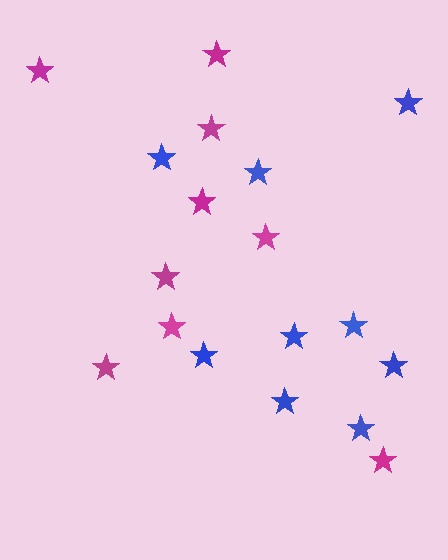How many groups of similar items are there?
There are 2 groups: one group of blue stars (9) and one group of magenta stars (9).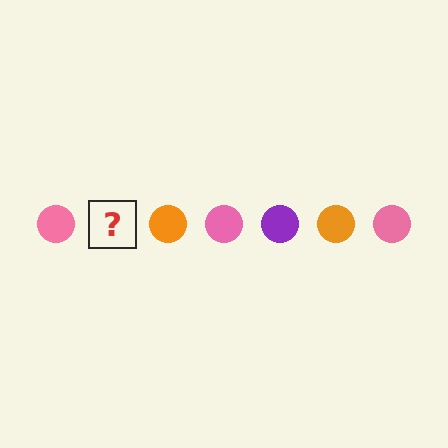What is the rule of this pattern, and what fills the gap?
The rule is that the pattern cycles through pink, purple, orange circles. The gap should be filled with a purple circle.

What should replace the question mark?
The question mark should be replaced with a purple circle.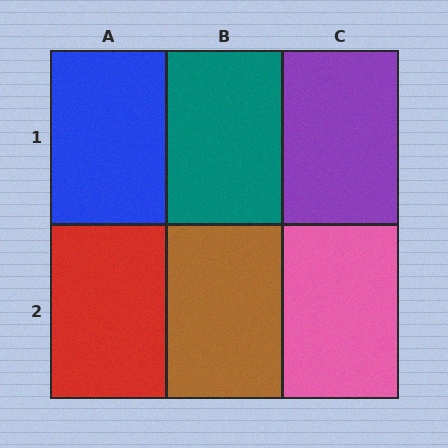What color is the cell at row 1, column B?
Teal.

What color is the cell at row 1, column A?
Blue.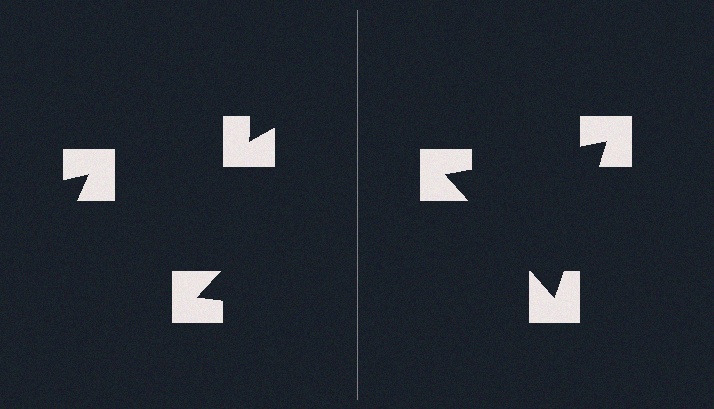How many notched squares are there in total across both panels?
6 — 3 on each side.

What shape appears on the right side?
An illusory triangle.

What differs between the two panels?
The notched squares are positioned identically on both sides; only the wedge orientations differ. On the right they align to a triangle; on the left they are misaligned.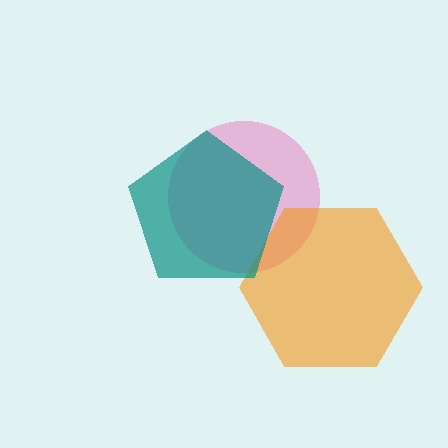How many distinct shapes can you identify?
There are 3 distinct shapes: a pink circle, an orange hexagon, a teal pentagon.